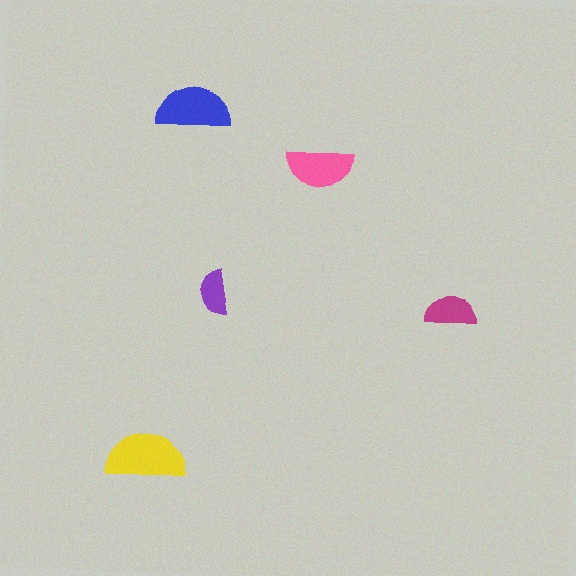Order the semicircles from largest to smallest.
the yellow one, the blue one, the pink one, the magenta one, the purple one.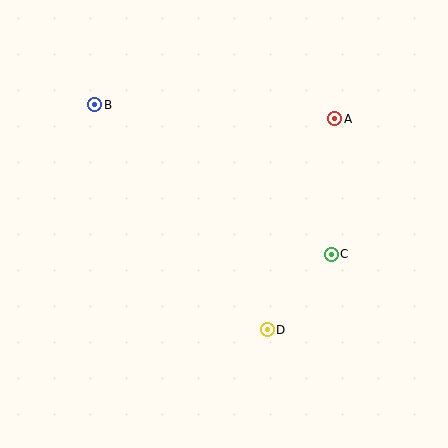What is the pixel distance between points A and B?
The distance between A and B is 240 pixels.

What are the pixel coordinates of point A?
Point A is at (335, 119).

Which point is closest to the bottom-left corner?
Point D is closest to the bottom-left corner.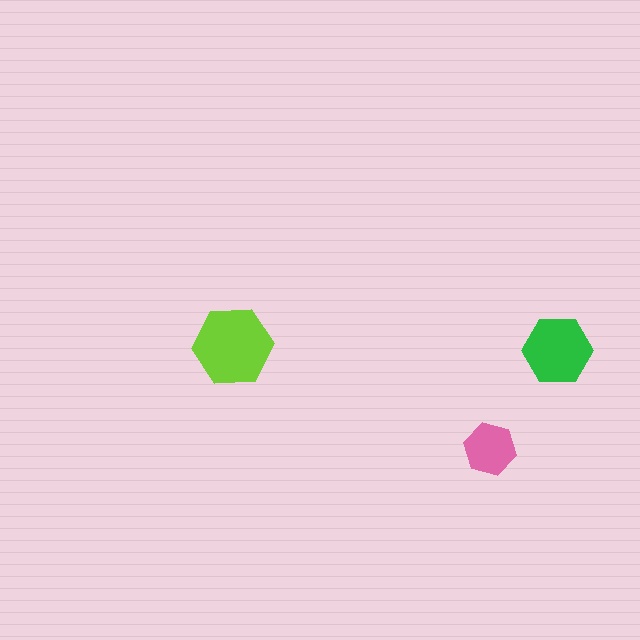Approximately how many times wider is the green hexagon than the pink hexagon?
About 1.5 times wider.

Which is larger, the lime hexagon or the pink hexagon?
The lime one.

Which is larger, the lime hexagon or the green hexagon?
The lime one.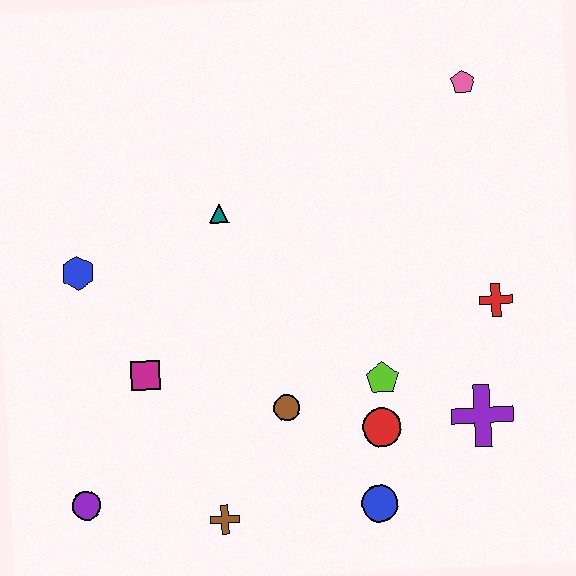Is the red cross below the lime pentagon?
No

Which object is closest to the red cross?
The purple cross is closest to the red cross.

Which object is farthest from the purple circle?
The pink pentagon is farthest from the purple circle.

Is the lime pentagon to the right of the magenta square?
Yes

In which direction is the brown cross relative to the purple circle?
The brown cross is to the right of the purple circle.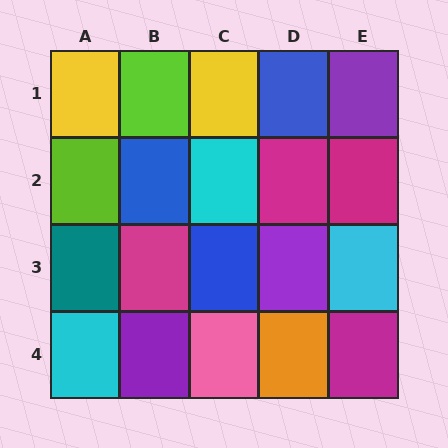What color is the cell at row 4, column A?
Cyan.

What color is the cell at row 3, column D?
Purple.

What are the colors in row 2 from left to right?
Lime, blue, cyan, magenta, magenta.